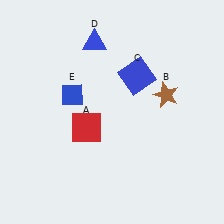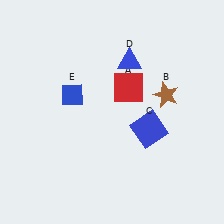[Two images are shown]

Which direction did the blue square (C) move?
The blue square (C) moved down.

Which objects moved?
The objects that moved are: the red square (A), the blue square (C), the blue triangle (D).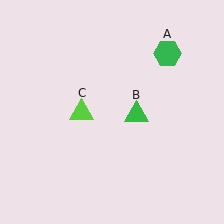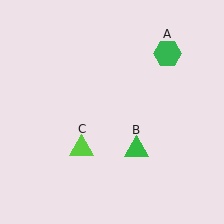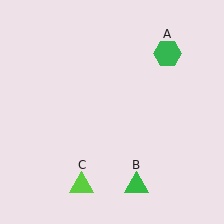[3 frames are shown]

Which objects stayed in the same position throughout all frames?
Green hexagon (object A) remained stationary.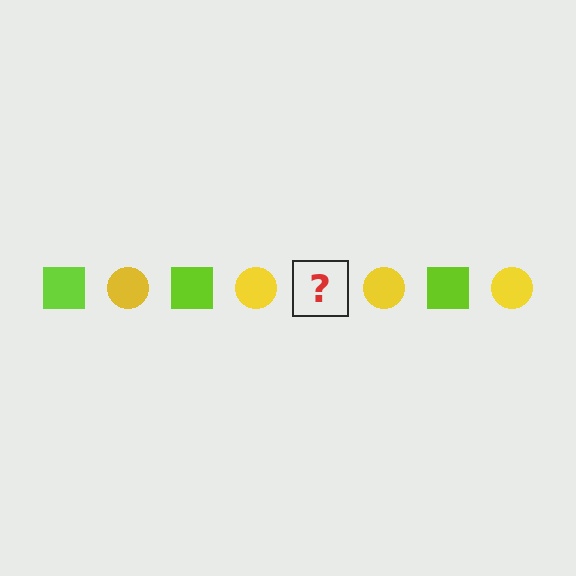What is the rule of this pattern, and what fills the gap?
The rule is that the pattern alternates between lime square and yellow circle. The gap should be filled with a lime square.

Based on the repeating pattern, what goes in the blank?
The blank should be a lime square.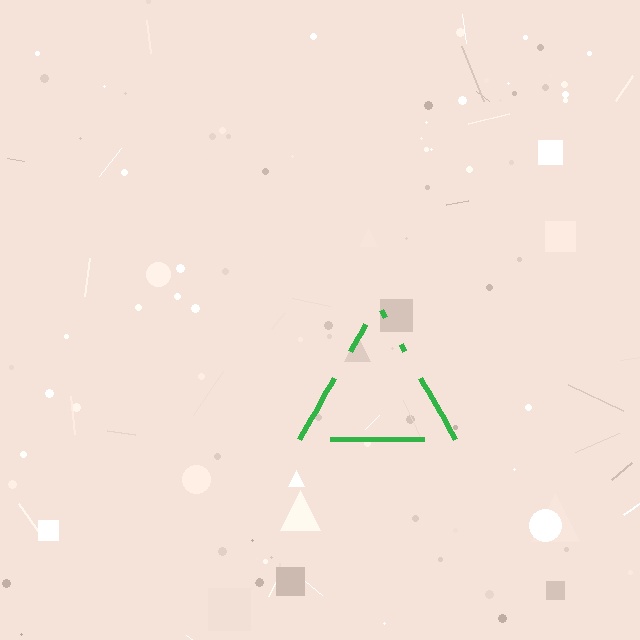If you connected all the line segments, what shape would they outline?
They would outline a triangle.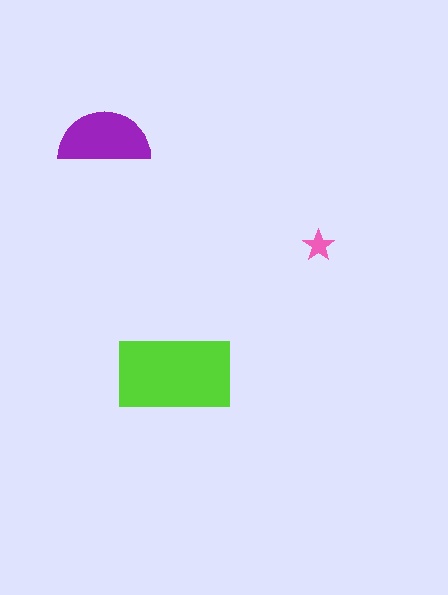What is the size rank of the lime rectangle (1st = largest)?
1st.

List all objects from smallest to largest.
The pink star, the purple semicircle, the lime rectangle.